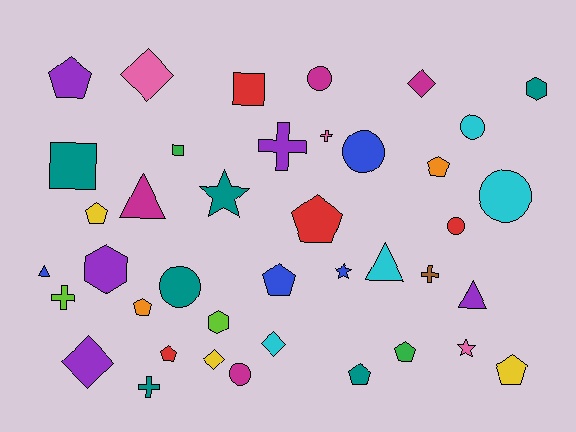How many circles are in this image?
There are 7 circles.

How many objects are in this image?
There are 40 objects.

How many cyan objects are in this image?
There are 4 cyan objects.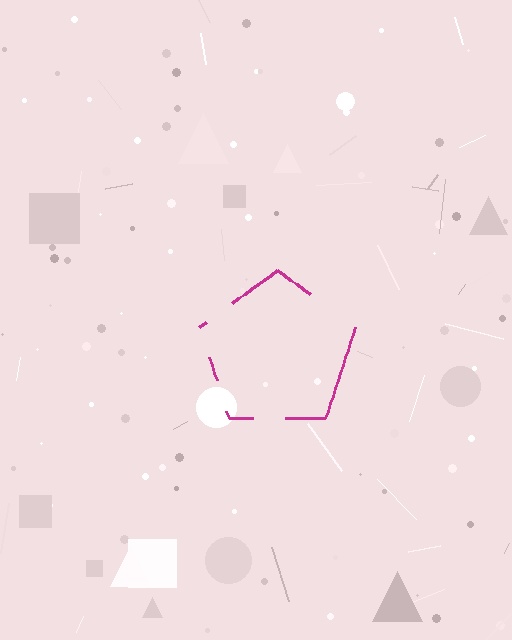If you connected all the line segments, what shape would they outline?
They would outline a pentagon.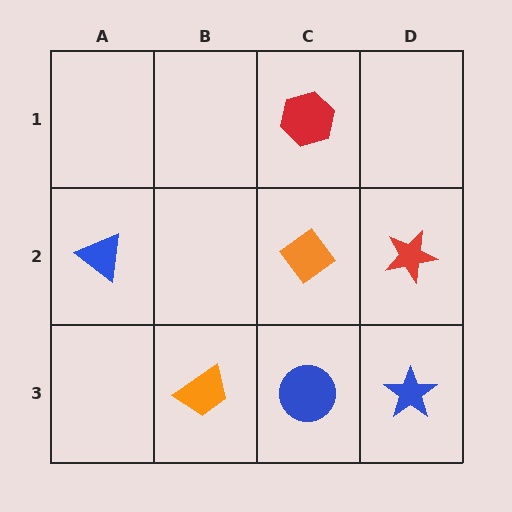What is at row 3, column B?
An orange trapezoid.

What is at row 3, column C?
A blue circle.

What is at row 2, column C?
An orange diamond.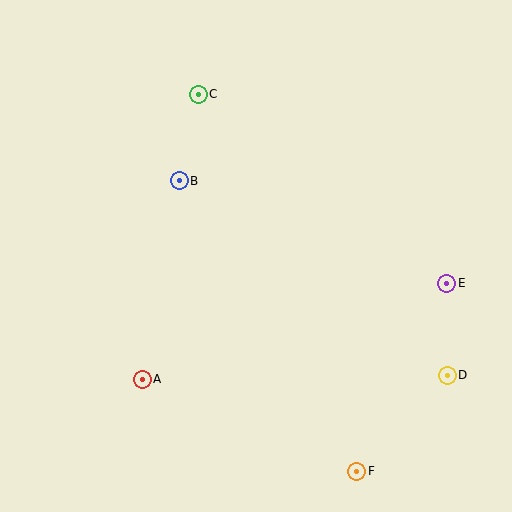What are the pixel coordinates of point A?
Point A is at (142, 379).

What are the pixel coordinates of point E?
Point E is at (447, 283).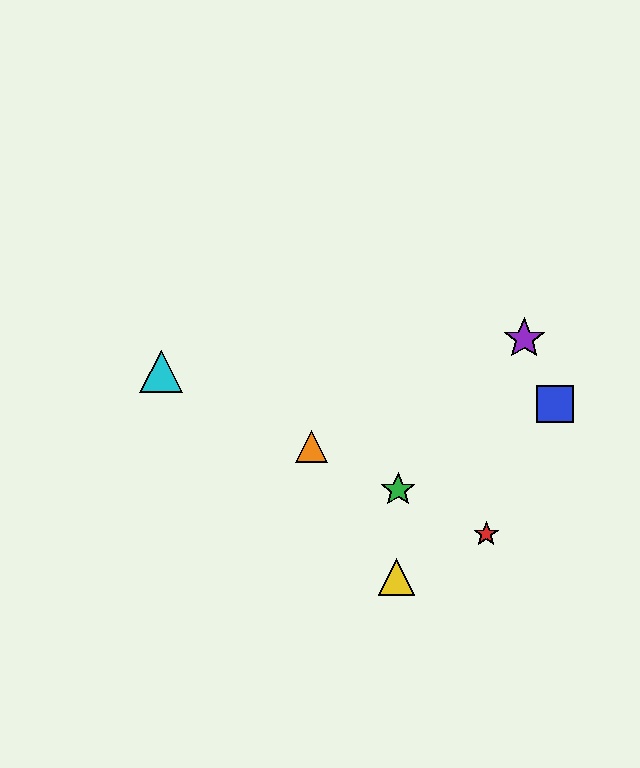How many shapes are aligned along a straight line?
4 shapes (the red star, the green star, the orange triangle, the cyan triangle) are aligned along a straight line.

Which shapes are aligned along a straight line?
The red star, the green star, the orange triangle, the cyan triangle are aligned along a straight line.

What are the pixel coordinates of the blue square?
The blue square is at (555, 404).